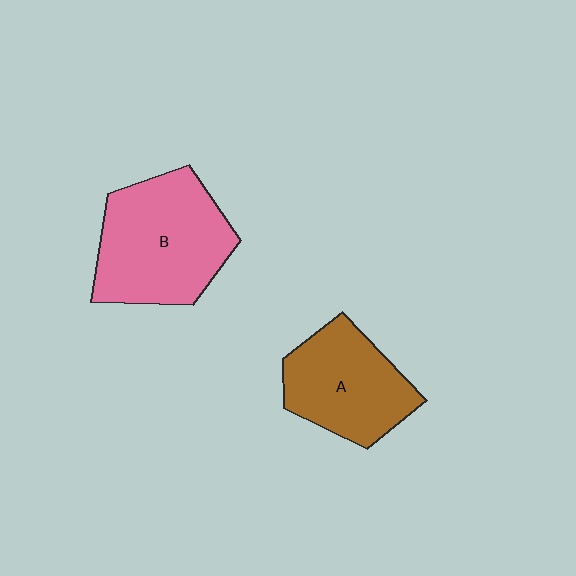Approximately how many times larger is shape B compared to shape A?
Approximately 1.3 times.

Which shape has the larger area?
Shape B (pink).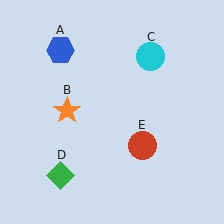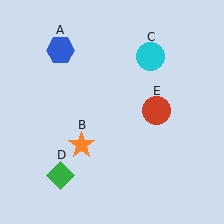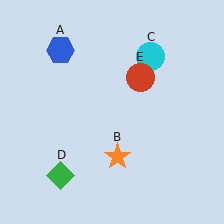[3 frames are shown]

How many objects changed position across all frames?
2 objects changed position: orange star (object B), red circle (object E).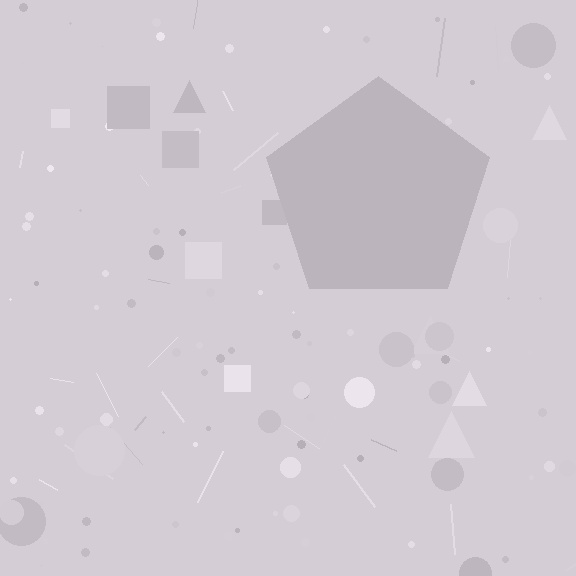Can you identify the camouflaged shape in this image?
The camouflaged shape is a pentagon.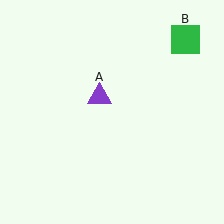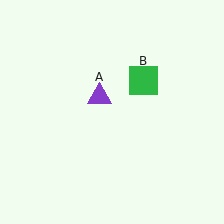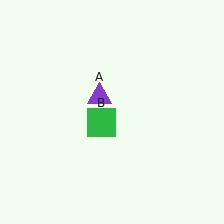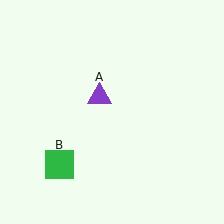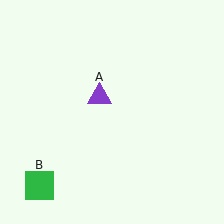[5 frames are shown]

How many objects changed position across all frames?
1 object changed position: green square (object B).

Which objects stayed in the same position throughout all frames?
Purple triangle (object A) remained stationary.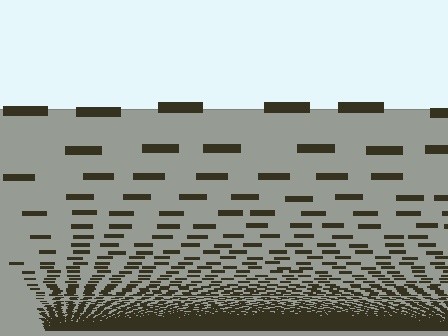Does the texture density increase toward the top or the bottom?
Density increases toward the bottom.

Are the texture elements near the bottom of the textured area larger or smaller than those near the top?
Smaller. The gradient is inverted — elements near the bottom are smaller and denser.